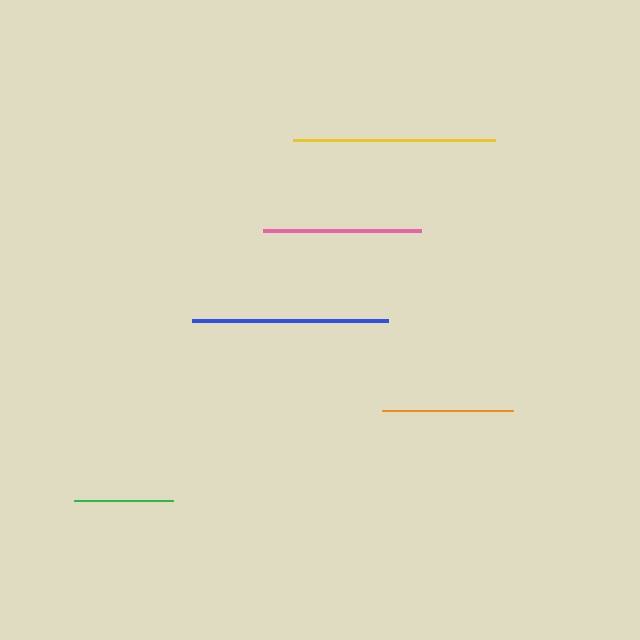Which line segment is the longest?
The yellow line is the longest at approximately 202 pixels.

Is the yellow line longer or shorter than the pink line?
The yellow line is longer than the pink line.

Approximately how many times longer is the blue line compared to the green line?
The blue line is approximately 2.0 times the length of the green line.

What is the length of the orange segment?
The orange segment is approximately 132 pixels long.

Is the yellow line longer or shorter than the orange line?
The yellow line is longer than the orange line.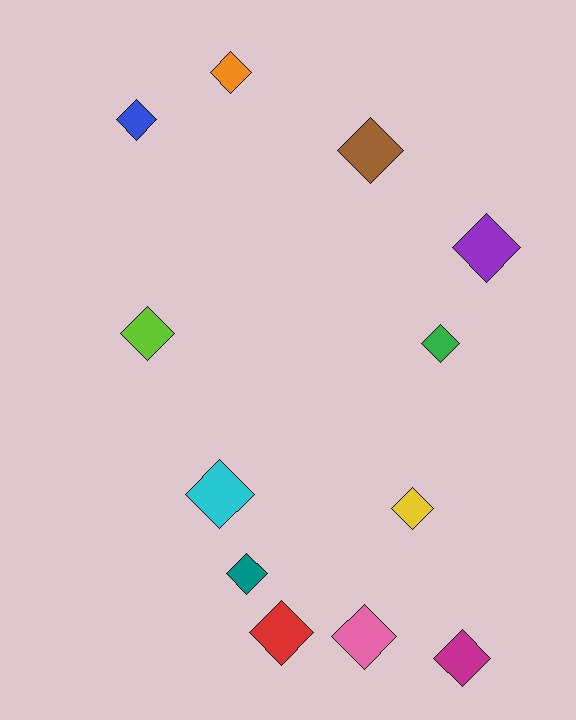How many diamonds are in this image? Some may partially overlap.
There are 12 diamonds.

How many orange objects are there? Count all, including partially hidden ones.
There is 1 orange object.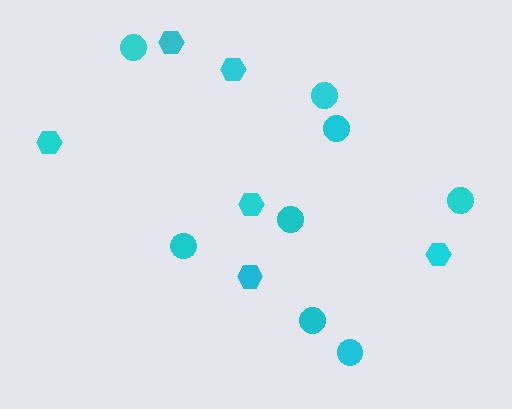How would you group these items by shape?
There are 2 groups: one group of hexagons (6) and one group of circles (8).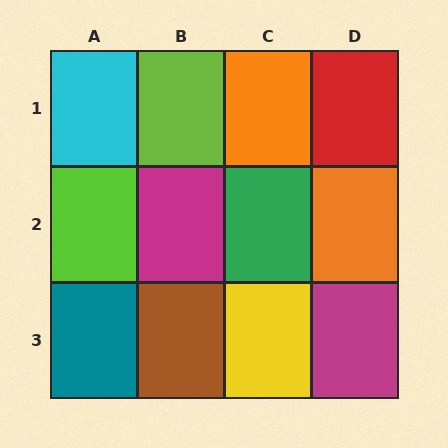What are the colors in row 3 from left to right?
Teal, brown, yellow, magenta.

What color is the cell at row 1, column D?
Red.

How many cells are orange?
2 cells are orange.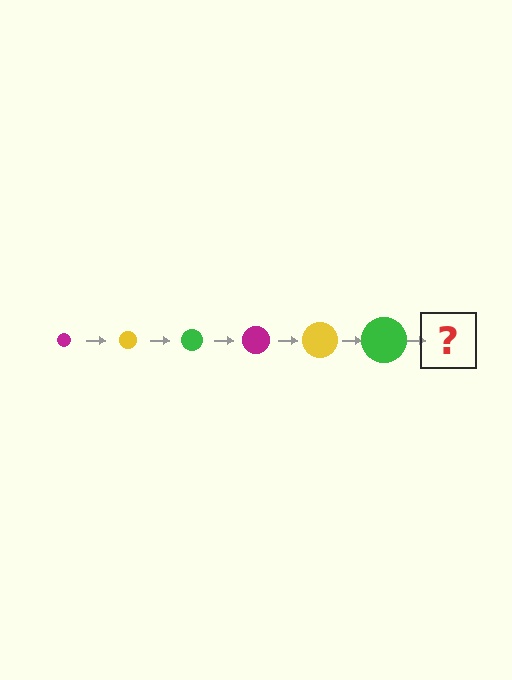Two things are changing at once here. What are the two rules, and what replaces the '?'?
The two rules are that the circle grows larger each step and the color cycles through magenta, yellow, and green. The '?' should be a magenta circle, larger than the previous one.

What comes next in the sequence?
The next element should be a magenta circle, larger than the previous one.